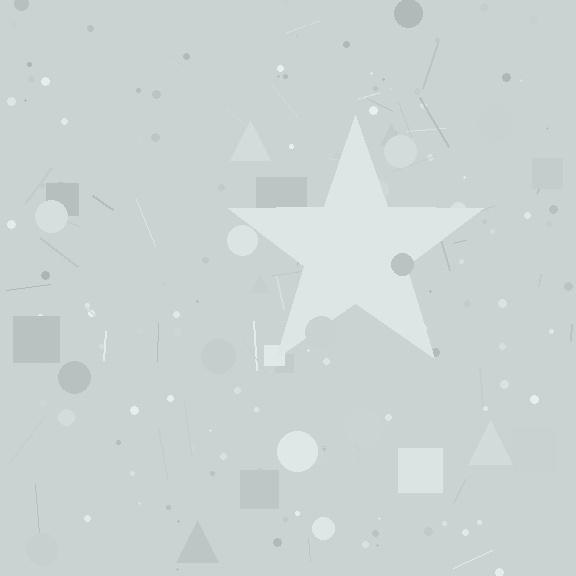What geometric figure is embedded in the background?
A star is embedded in the background.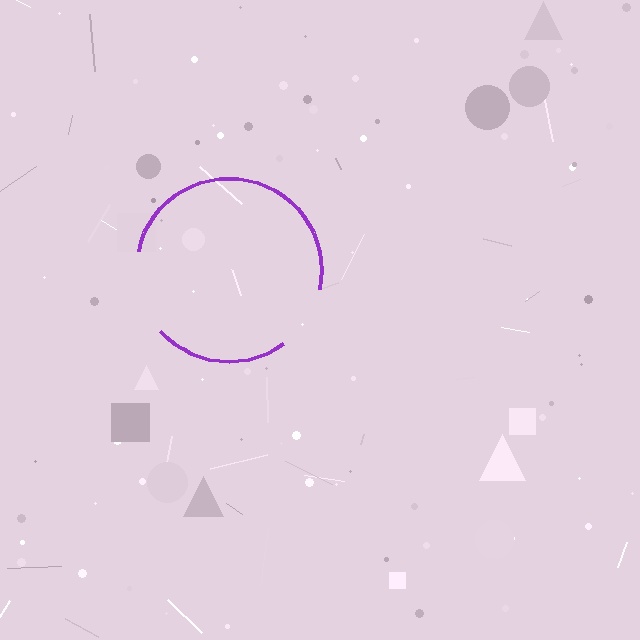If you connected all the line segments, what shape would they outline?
They would outline a circle.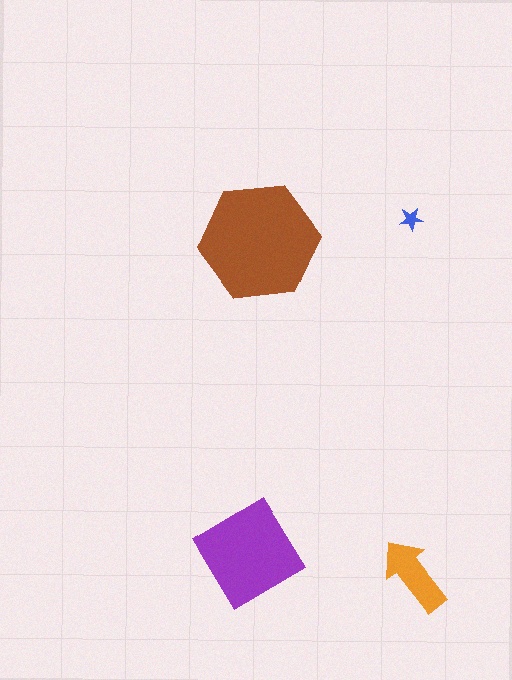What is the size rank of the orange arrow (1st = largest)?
3rd.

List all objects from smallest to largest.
The blue star, the orange arrow, the purple diamond, the brown hexagon.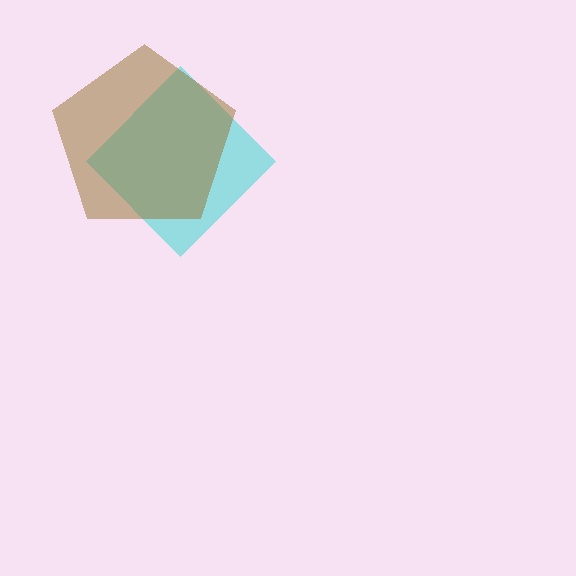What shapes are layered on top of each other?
The layered shapes are: a cyan diamond, a brown pentagon.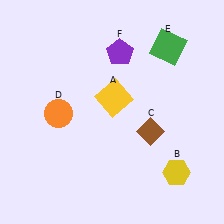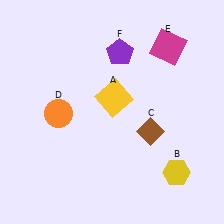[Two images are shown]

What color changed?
The square (E) changed from green in Image 1 to magenta in Image 2.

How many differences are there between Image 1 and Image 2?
There is 1 difference between the two images.